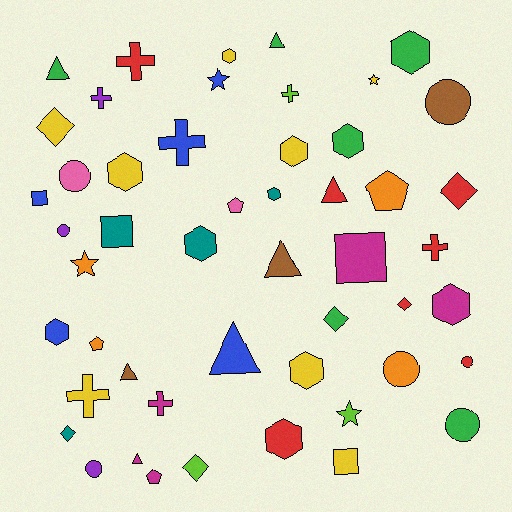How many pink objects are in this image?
There are 2 pink objects.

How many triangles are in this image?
There are 7 triangles.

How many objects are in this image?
There are 50 objects.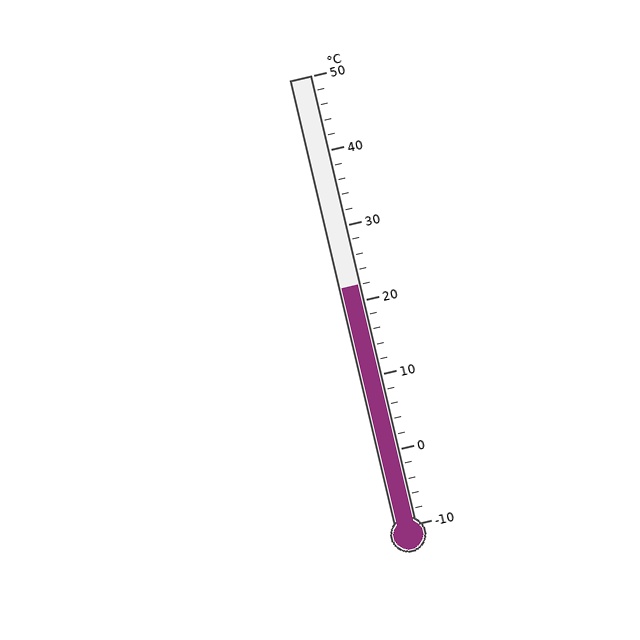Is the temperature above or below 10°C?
The temperature is above 10°C.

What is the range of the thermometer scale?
The thermometer scale ranges from -10°C to 50°C.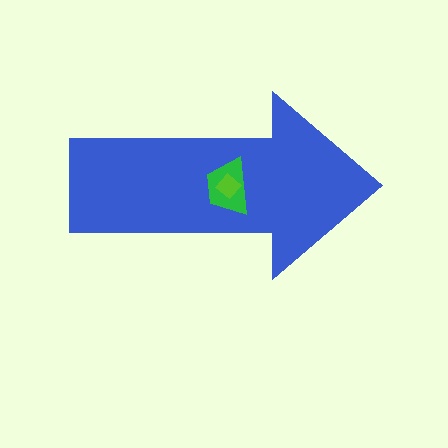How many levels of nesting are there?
3.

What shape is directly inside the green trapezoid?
The lime diamond.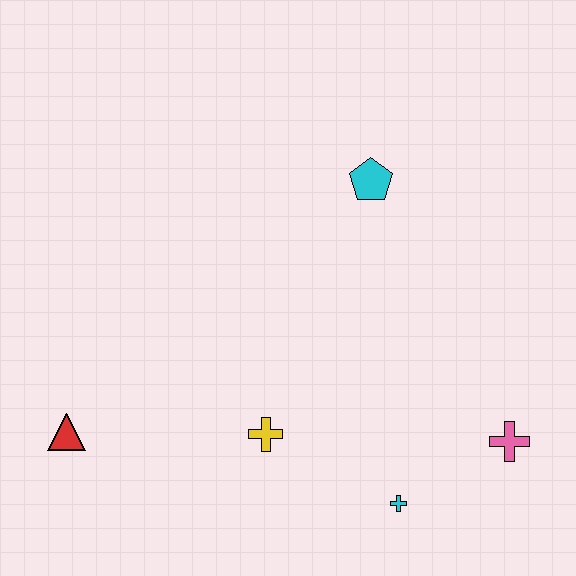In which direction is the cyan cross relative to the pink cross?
The cyan cross is to the left of the pink cross.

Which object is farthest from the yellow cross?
The cyan pentagon is farthest from the yellow cross.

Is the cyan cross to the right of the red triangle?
Yes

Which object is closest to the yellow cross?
The cyan cross is closest to the yellow cross.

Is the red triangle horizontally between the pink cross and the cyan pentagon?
No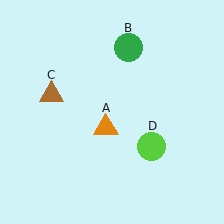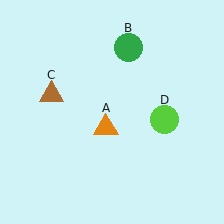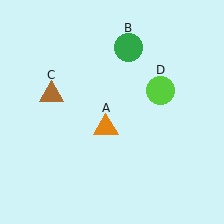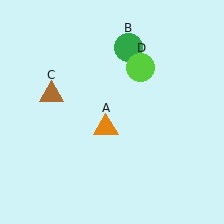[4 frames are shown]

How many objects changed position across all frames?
1 object changed position: lime circle (object D).